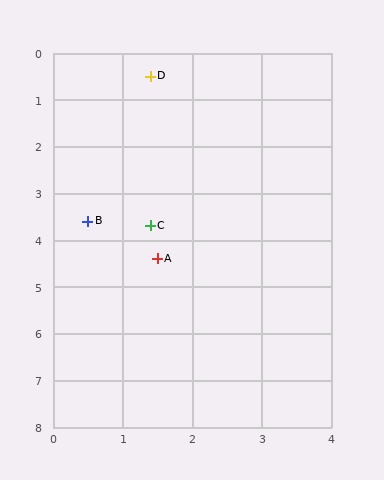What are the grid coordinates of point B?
Point B is at approximately (0.5, 3.6).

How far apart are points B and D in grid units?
Points B and D are about 3.2 grid units apart.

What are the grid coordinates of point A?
Point A is at approximately (1.5, 4.4).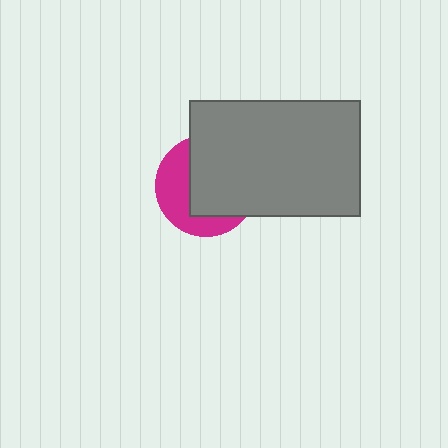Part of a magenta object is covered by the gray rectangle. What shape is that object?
It is a circle.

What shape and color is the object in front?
The object in front is a gray rectangle.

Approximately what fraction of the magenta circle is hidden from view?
Roughly 60% of the magenta circle is hidden behind the gray rectangle.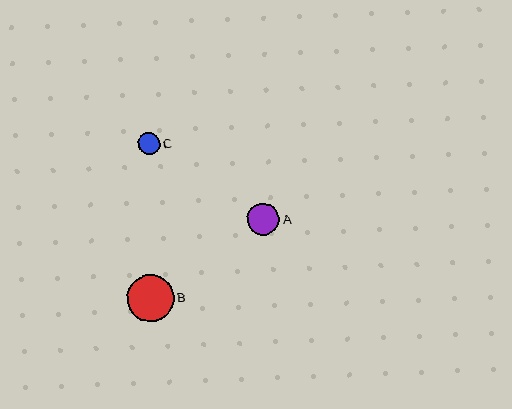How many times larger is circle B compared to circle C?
Circle B is approximately 2.2 times the size of circle C.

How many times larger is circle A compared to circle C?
Circle A is approximately 1.5 times the size of circle C.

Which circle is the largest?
Circle B is the largest with a size of approximately 47 pixels.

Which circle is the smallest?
Circle C is the smallest with a size of approximately 22 pixels.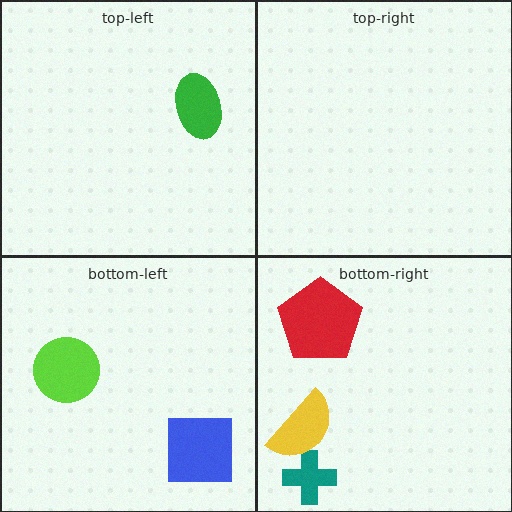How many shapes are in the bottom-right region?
3.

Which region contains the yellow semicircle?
The bottom-right region.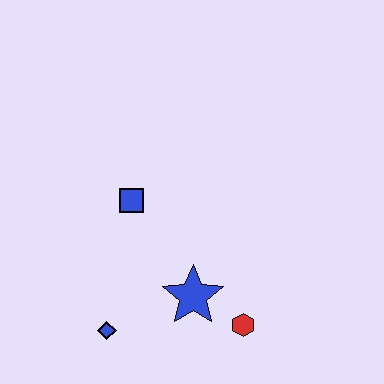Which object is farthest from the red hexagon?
The blue square is farthest from the red hexagon.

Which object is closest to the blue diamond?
The blue star is closest to the blue diamond.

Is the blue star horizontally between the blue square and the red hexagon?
Yes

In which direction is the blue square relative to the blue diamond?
The blue square is above the blue diamond.